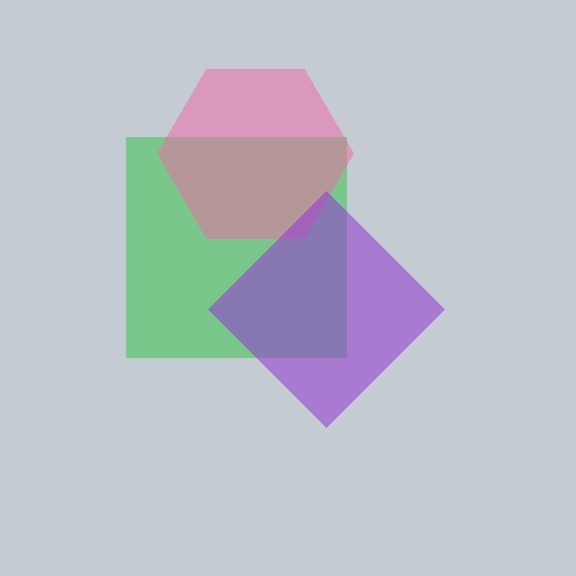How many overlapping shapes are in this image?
There are 3 overlapping shapes in the image.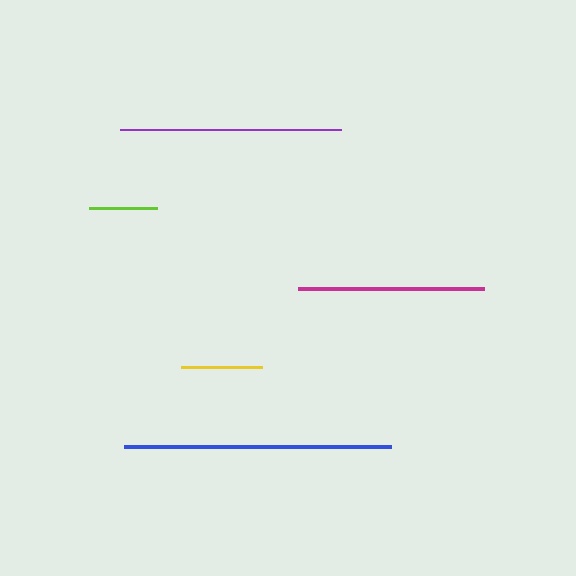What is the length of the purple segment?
The purple segment is approximately 221 pixels long.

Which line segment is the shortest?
The lime line is the shortest at approximately 68 pixels.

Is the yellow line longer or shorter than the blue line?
The blue line is longer than the yellow line.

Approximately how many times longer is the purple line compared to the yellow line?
The purple line is approximately 2.7 times the length of the yellow line.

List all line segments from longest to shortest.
From longest to shortest: blue, purple, magenta, yellow, lime.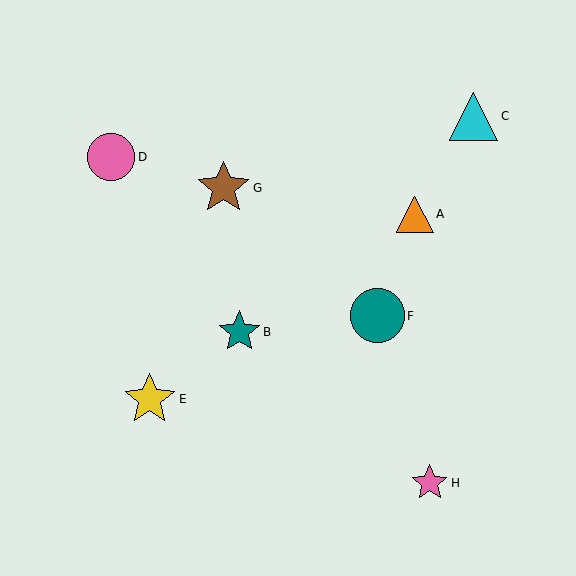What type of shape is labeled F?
Shape F is a teal circle.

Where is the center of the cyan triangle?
The center of the cyan triangle is at (474, 116).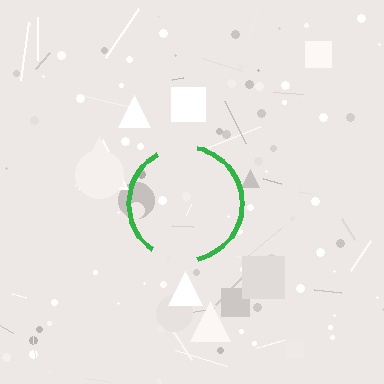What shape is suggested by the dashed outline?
The dashed outline suggests a circle.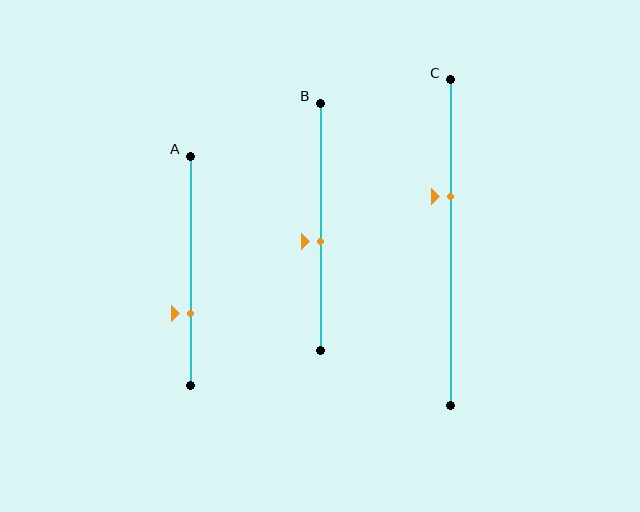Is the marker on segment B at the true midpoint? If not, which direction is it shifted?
No, the marker on segment B is shifted downward by about 6% of the segment length.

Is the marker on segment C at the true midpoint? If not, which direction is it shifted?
No, the marker on segment C is shifted upward by about 14% of the segment length.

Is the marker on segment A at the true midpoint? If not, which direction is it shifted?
No, the marker on segment A is shifted downward by about 19% of the segment length.